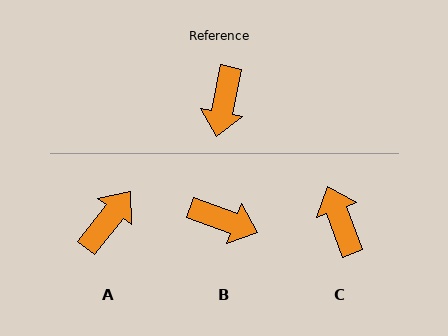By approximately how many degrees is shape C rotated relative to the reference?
Approximately 148 degrees clockwise.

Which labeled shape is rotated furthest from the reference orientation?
A, about 153 degrees away.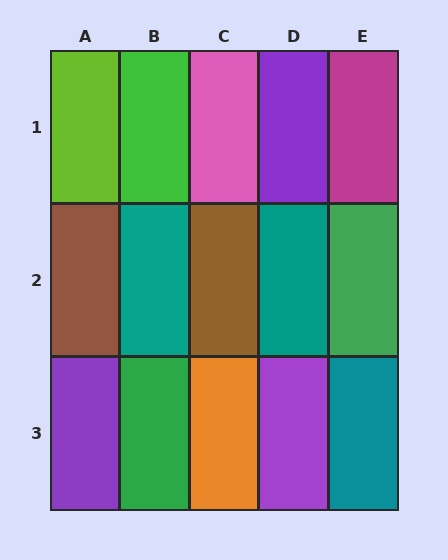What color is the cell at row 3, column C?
Orange.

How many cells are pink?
1 cell is pink.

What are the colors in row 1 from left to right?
Lime, green, pink, purple, magenta.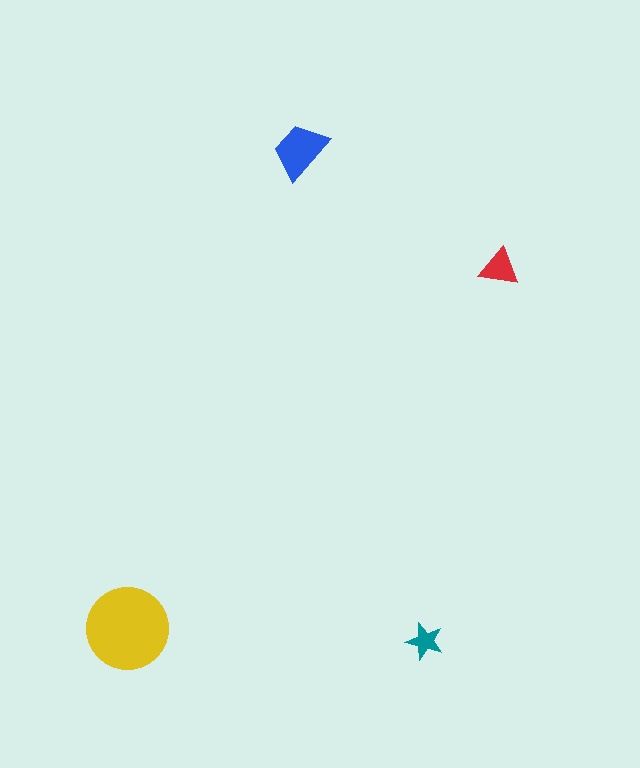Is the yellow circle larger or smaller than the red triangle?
Larger.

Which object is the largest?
The yellow circle.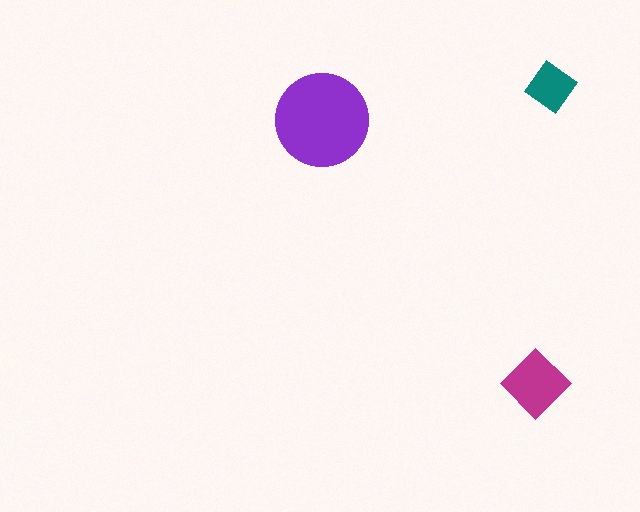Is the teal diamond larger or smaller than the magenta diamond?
Smaller.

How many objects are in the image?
There are 3 objects in the image.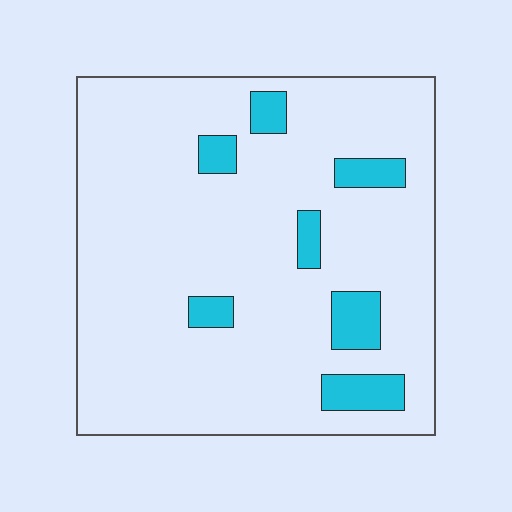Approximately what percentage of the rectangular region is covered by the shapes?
Approximately 10%.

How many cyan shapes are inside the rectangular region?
7.